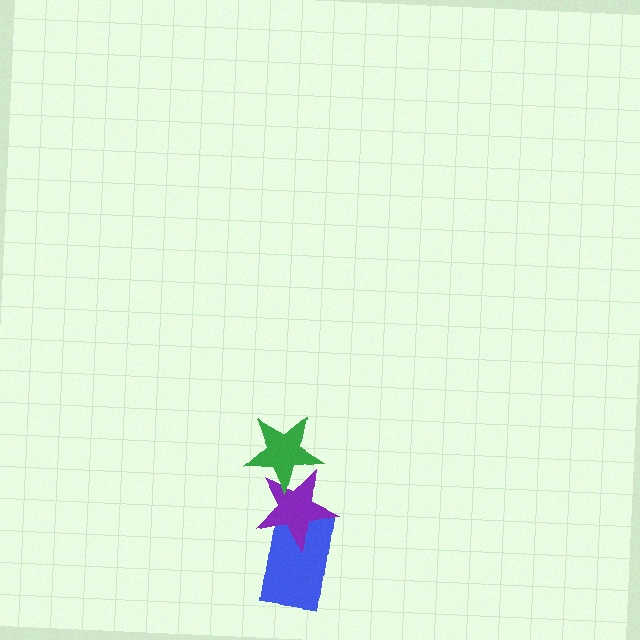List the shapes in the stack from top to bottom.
From top to bottom: the green star, the purple star, the blue rectangle.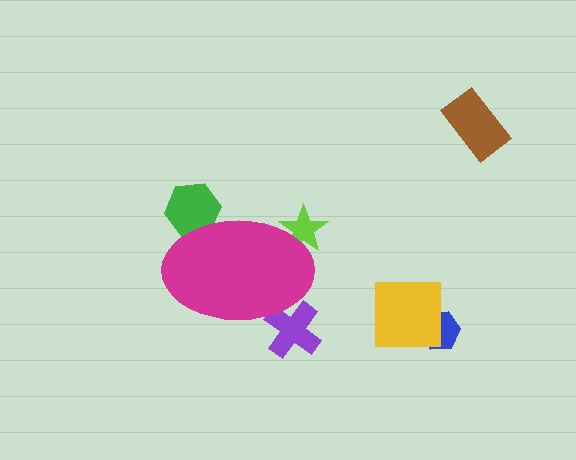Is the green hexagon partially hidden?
Yes, the green hexagon is partially hidden behind the magenta ellipse.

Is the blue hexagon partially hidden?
No, the blue hexagon is fully visible.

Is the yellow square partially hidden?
No, the yellow square is fully visible.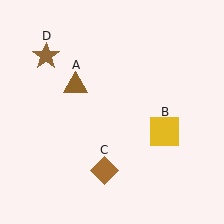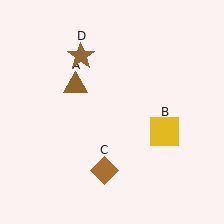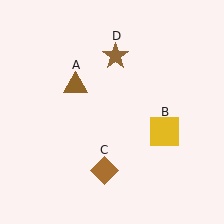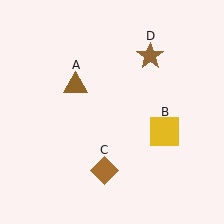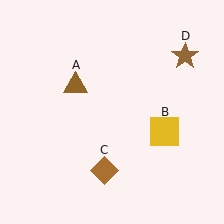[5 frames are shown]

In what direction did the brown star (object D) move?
The brown star (object D) moved right.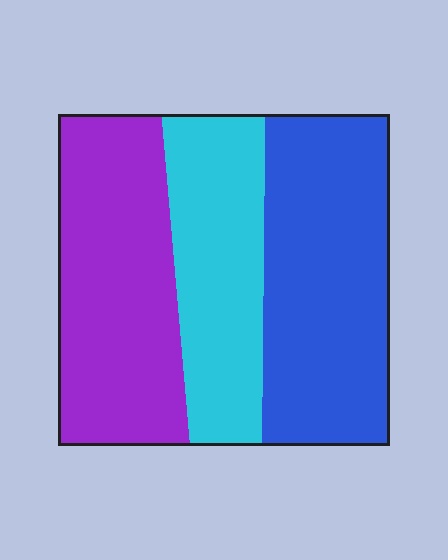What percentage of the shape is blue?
Blue covers around 40% of the shape.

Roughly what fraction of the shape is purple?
Purple takes up between a third and a half of the shape.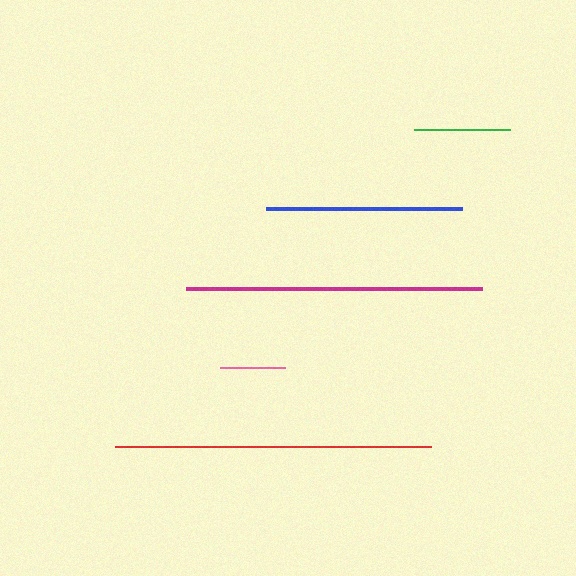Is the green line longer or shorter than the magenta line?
The magenta line is longer than the green line.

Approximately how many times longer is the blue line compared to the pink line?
The blue line is approximately 3.0 times the length of the pink line.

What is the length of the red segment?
The red segment is approximately 316 pixels long.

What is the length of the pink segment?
The pink segment is approximately 64 pixels long.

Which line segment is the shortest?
The pink line is the shortest at approximately 64 pixels.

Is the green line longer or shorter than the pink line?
The green line is longer than the pink line.